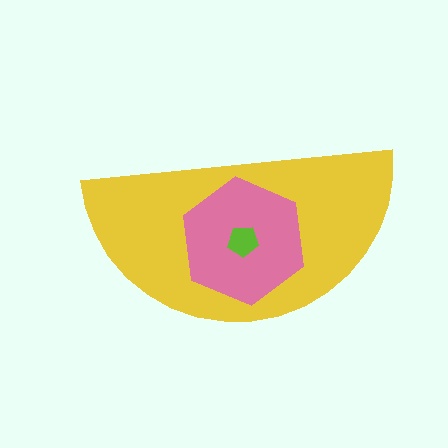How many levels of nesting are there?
3.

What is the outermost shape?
The yellow semicircle.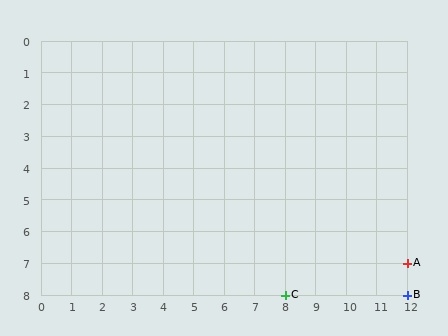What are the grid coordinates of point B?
Point B is at grid coordinates (12, 8).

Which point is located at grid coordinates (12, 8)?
Point B is at (12, 8).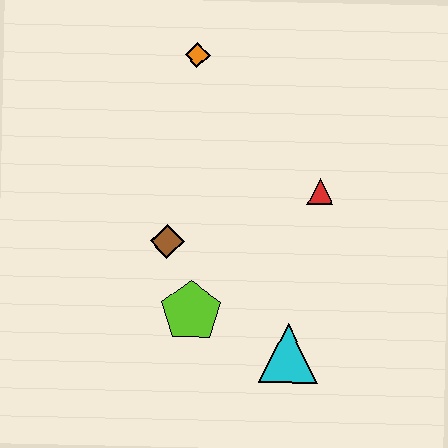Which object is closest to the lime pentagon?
The brown diamond is closest to the lime pentagon.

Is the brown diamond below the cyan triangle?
No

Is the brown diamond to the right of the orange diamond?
No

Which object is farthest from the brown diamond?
The orange diamond is farthest from the brown diamond.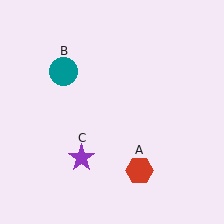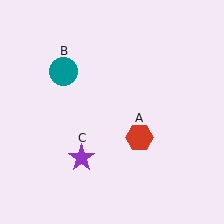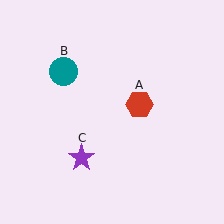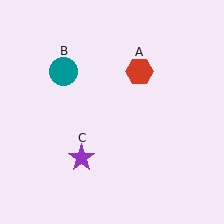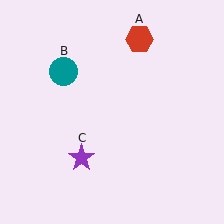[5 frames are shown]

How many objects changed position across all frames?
1 object changed position: red hexagon (object A).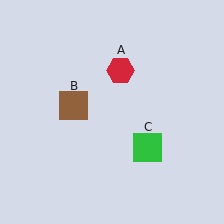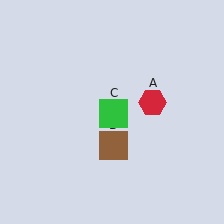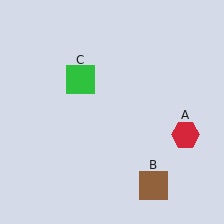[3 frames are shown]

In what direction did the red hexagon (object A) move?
The red hexagon (object A) moved down and to the right.